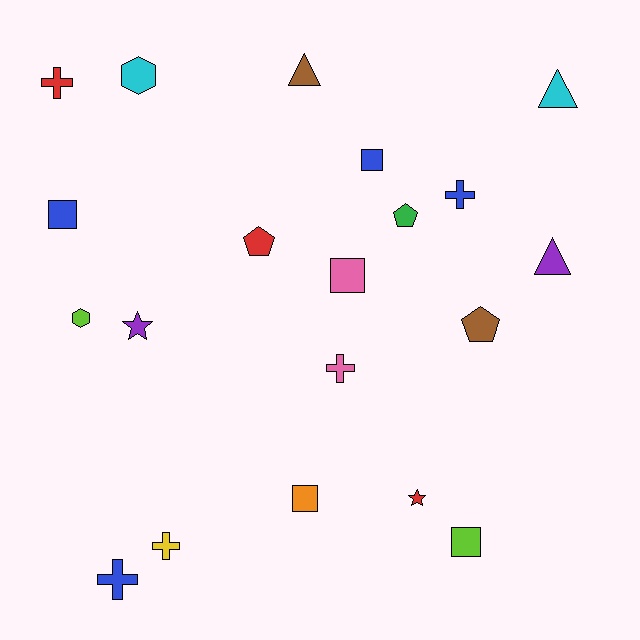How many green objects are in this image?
There is 1 green object.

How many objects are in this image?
There are 20 objects.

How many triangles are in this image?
There are 3 triangles.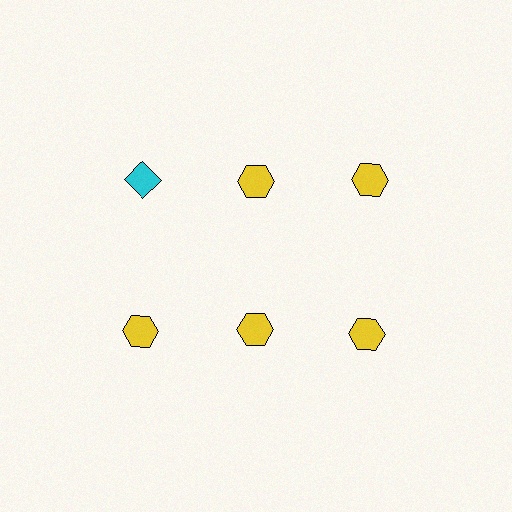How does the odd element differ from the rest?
It differs in both color (cyan instead of yellow) and shape (diamond instead of hexagon).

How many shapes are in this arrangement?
There are 6 shapes arranged in a grid pattern.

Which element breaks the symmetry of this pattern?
The cyan diamond in the top row, leftmost column breaks the symmetry. All other shapes are yellow hexagons.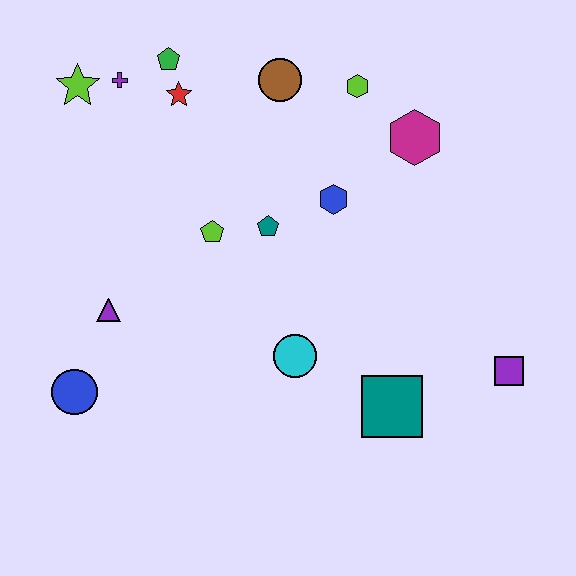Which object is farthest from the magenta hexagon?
The blue circle is farthest from the magenta hexagon.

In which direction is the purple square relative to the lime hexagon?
The purple square is below the lime hexagon.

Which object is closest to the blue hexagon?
The teal pentagon is closest to the blue hexagon.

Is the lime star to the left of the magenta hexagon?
Yes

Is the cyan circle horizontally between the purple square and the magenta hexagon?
No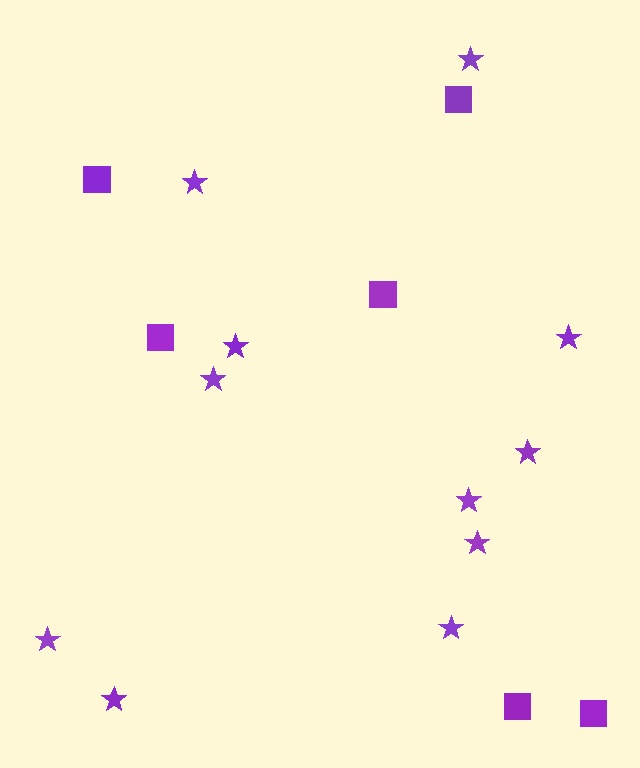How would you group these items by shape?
There are 2 groups: one group of squares (6) and one group of stars (11).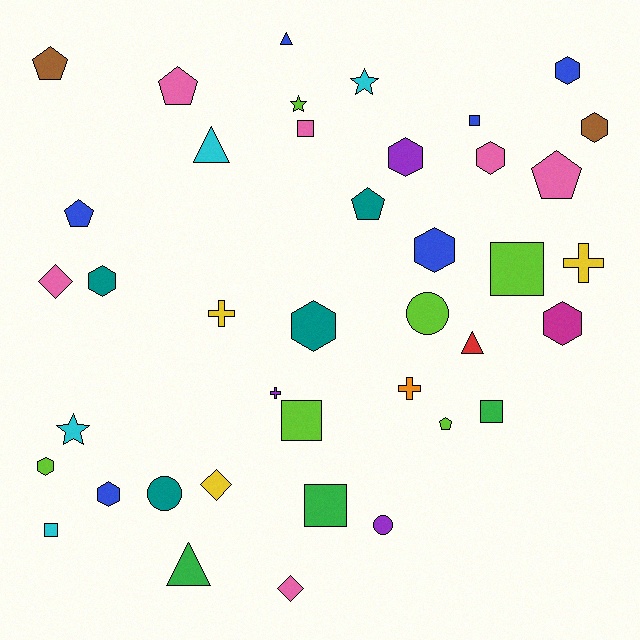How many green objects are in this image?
There are 3 green objects.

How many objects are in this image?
There are 40 objects.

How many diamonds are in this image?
There are 3 diamonds.